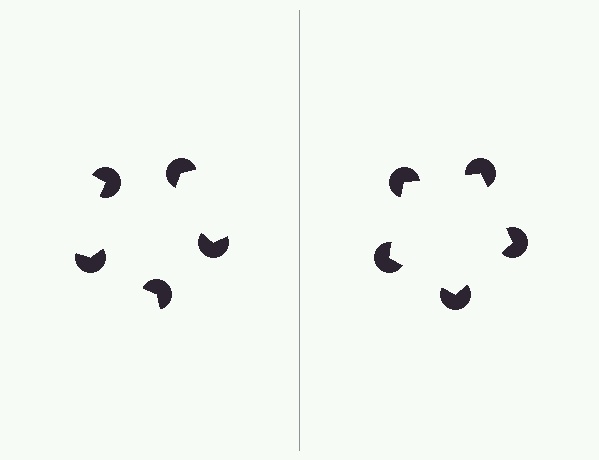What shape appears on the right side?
An illusory pentagon.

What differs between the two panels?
The pac-man discs are positioned identically on both sides; only the wedge orientations differ. On the right they align to a pentagon; on the left they are misaligned.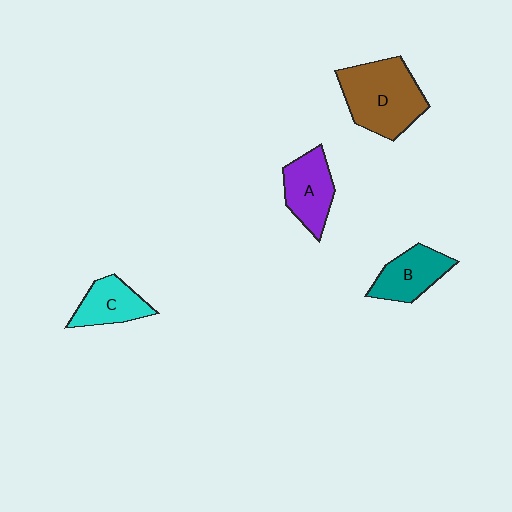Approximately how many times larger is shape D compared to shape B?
Approximately 1.7 times.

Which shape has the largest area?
Shape D (brown).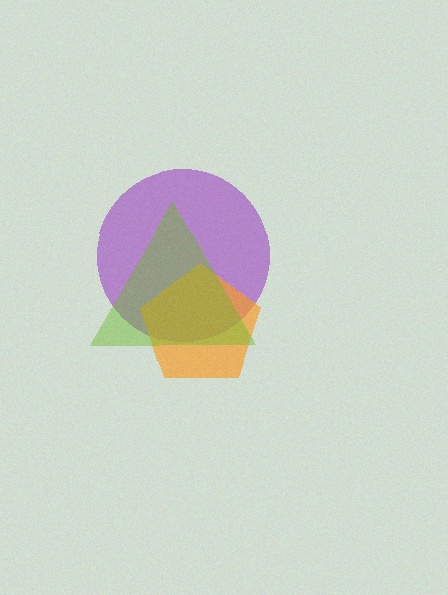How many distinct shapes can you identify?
There are 3 distinct shapes: a purple circle, an orange pentagon, a lime triangle.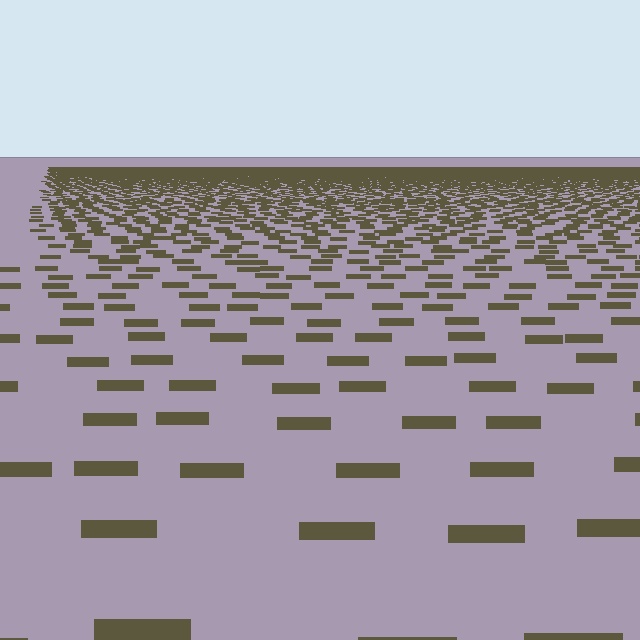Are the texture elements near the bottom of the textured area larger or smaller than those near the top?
Larger. Near the bottom, elements are closer to the viewer and appear at a bigger on-screen size.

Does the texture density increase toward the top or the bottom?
Density increases toward the top.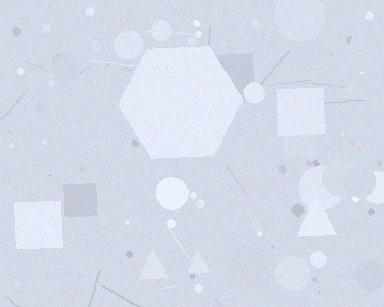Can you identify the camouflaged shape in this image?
The camouflaged shape is a hexagon.